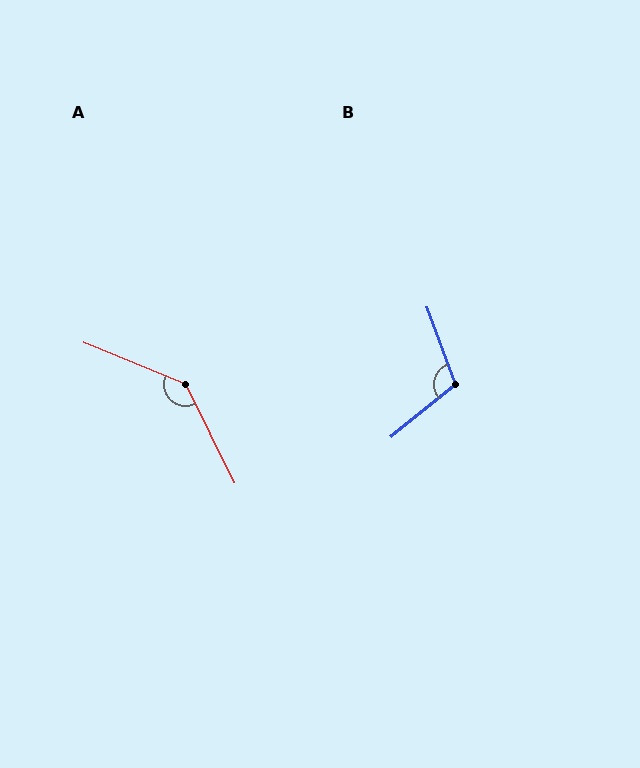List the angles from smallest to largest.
B (109°), A (139°).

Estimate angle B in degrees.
Approximately 109 degrees.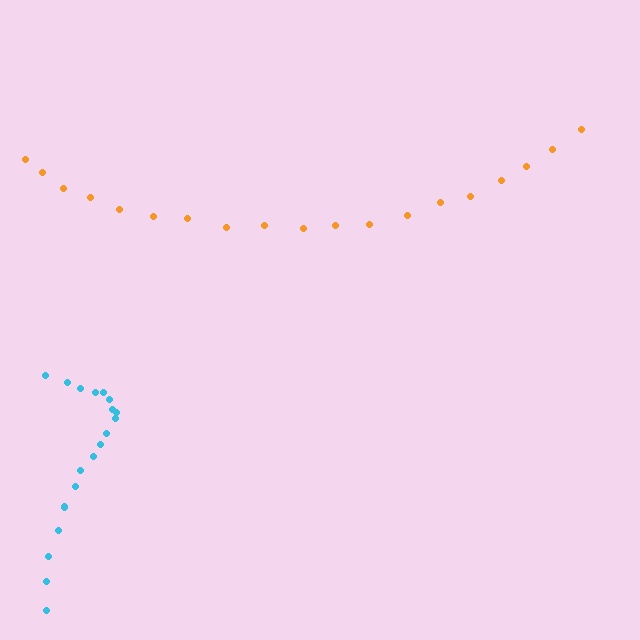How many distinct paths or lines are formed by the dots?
There are 2 distinct paths.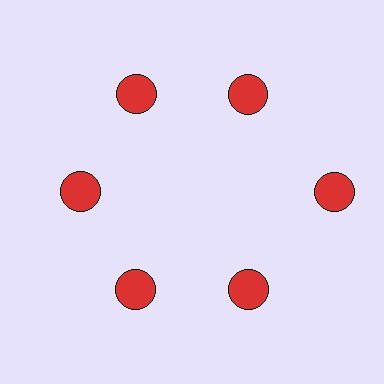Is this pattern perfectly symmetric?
No. The 6 red circles are arranged in a ring, but one element near the 3 o'clock position is pushed outward from the center, breaking the 6-fold rotational symmetry.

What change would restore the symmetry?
The symmetry would be restored by moving it inward, back onto the ring so that all 6 circles sit at equal angles and equal distance from the center.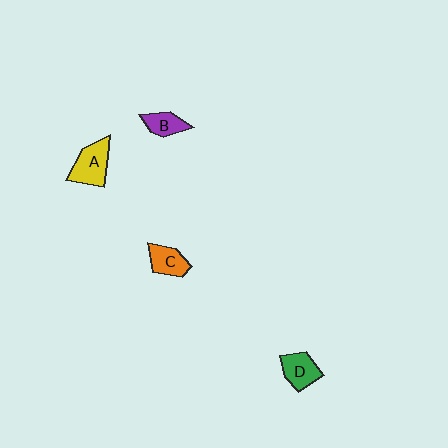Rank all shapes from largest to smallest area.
From largest to smallest: A (yellow), D (green), C (orange), B (purple).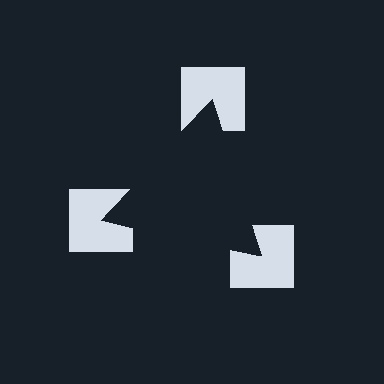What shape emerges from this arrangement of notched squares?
An illusory triangle — its edges are inferred from the aligned wedge cuts in the notched squares, not physically drawn.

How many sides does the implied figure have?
3 sides.